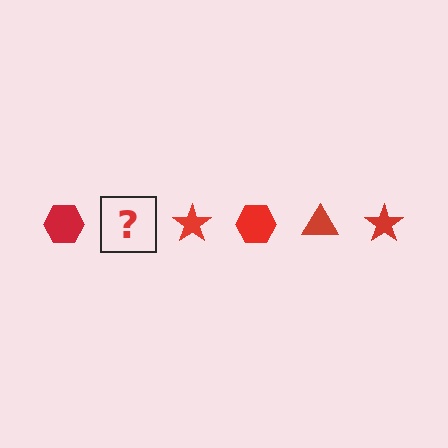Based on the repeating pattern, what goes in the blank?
The blank should be a red triangle.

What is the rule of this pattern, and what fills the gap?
The rule is that the pattern cycles through hexagon, triangle, star shapes in red. The gap should be filled with a red triangle.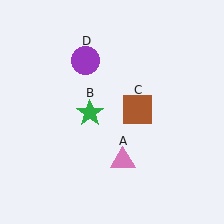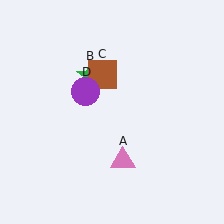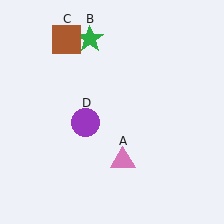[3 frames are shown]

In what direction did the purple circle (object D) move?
The purple circle (object D) moved down.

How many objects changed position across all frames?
3 objects changed position: green star (object B), brown square (object C), purple circle (object D).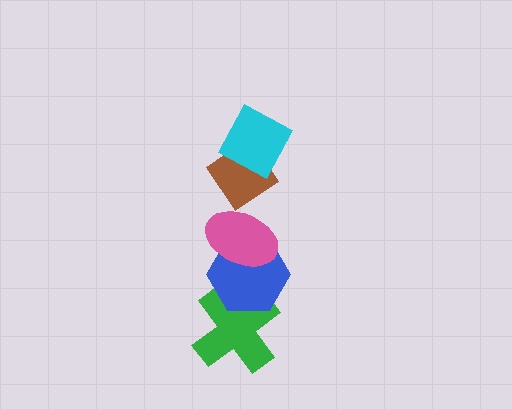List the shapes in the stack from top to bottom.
From top to bottom: the cyan diamond, the brown diamond, the pink ellipse, the blue hexagon, the green cross.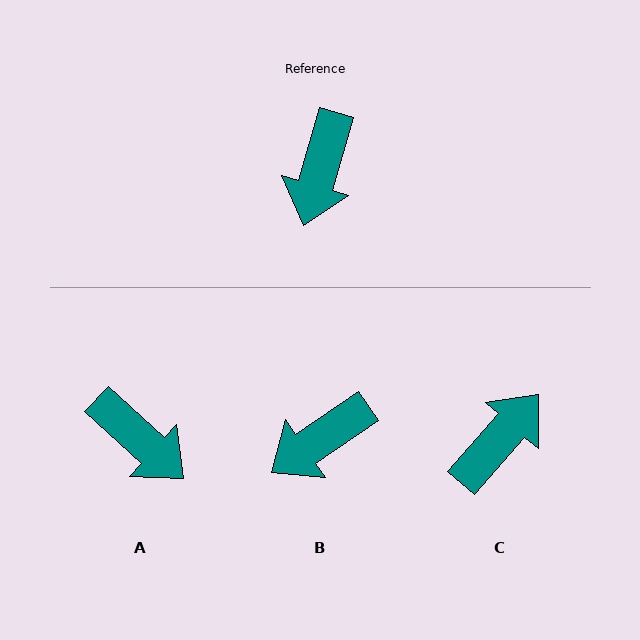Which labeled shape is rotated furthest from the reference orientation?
C, about 155 degrees away.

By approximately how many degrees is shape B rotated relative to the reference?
Approximately 39 degrees clockwise.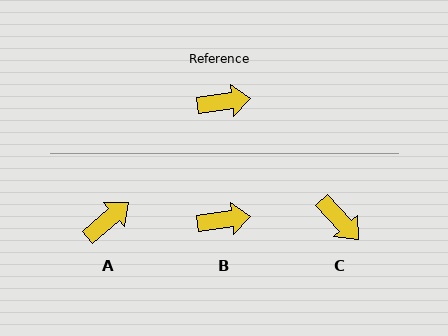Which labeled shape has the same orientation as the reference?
B.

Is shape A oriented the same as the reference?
No, it is off by about 34 degrees.